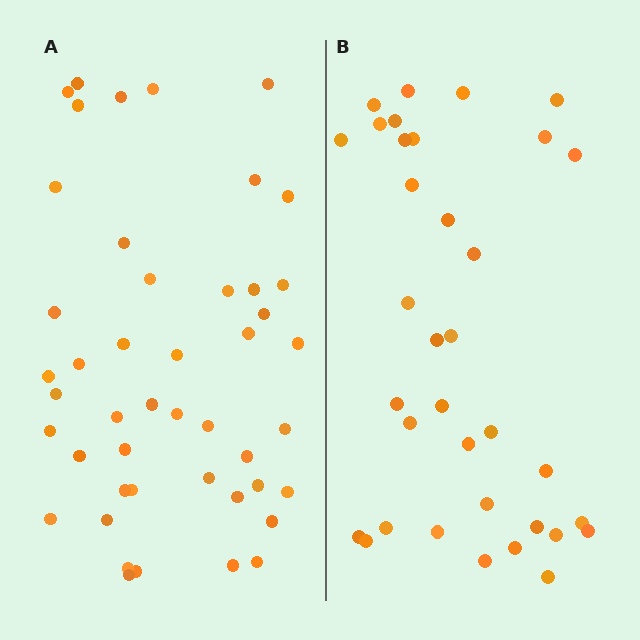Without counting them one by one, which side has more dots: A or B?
Region A (the left region) has more dots.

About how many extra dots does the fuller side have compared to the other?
Region A has roughly 12 or so more dots than region B.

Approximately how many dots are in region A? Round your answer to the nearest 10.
About 50 dots. (The exact count is 46, which rounds to 50.)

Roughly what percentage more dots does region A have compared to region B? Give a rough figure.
About 30% more.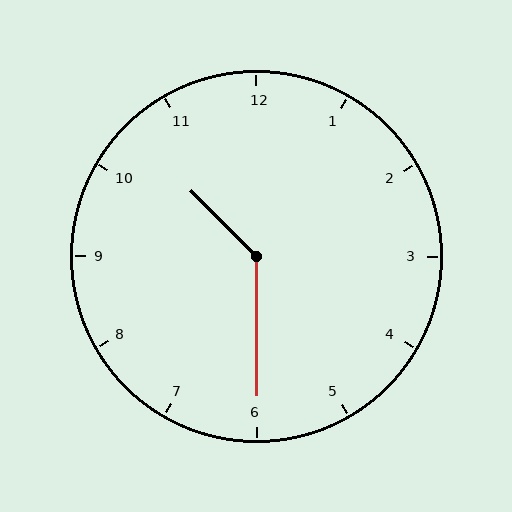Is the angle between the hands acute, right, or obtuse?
It is obtuse.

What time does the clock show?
10:30.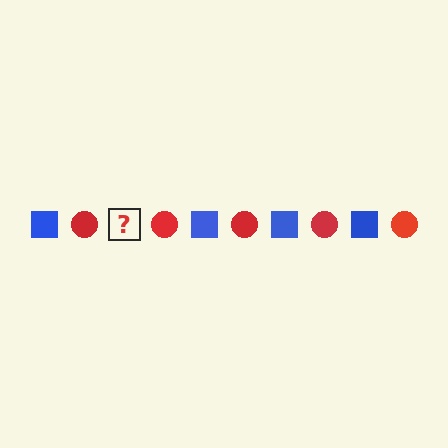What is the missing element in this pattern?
The missing element is a blue square.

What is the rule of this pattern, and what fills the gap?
The rule is that the pattern alternates between blue square and red circle. The gap should be filled with a blue square.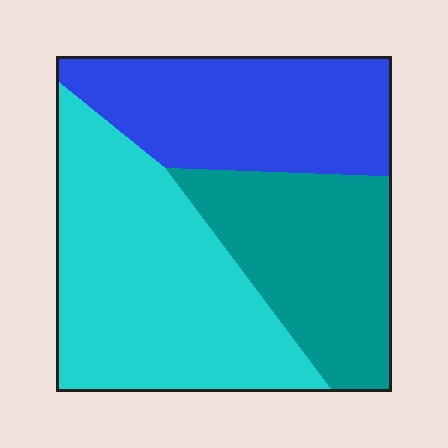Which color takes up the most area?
Cyan, at roughly 45%.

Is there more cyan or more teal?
Cyan.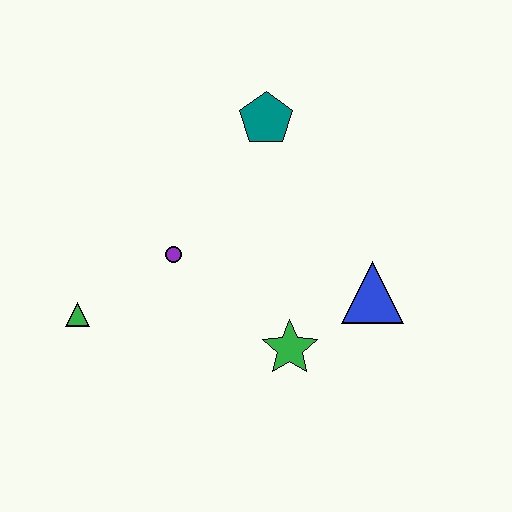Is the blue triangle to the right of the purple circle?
Yes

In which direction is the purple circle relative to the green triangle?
The purple circle is to the right of the green triangle.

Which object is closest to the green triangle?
The purple circle is closest to the green triangle.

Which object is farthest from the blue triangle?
The green triangle is farthest from the blue triangle.